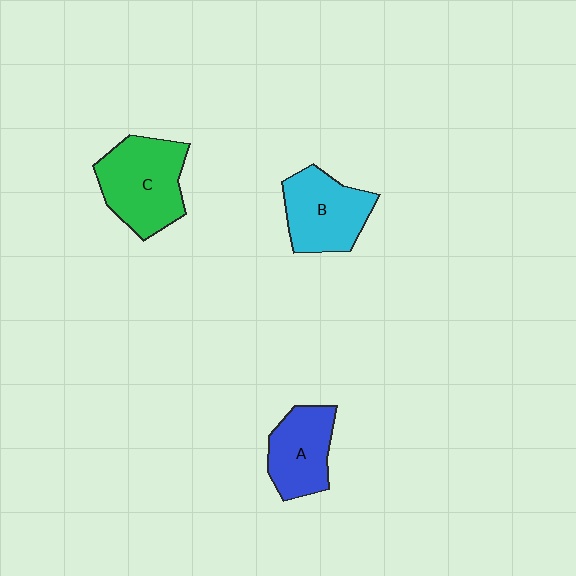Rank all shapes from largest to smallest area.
From largest to smallest: C (green), B (cyan), A (blue).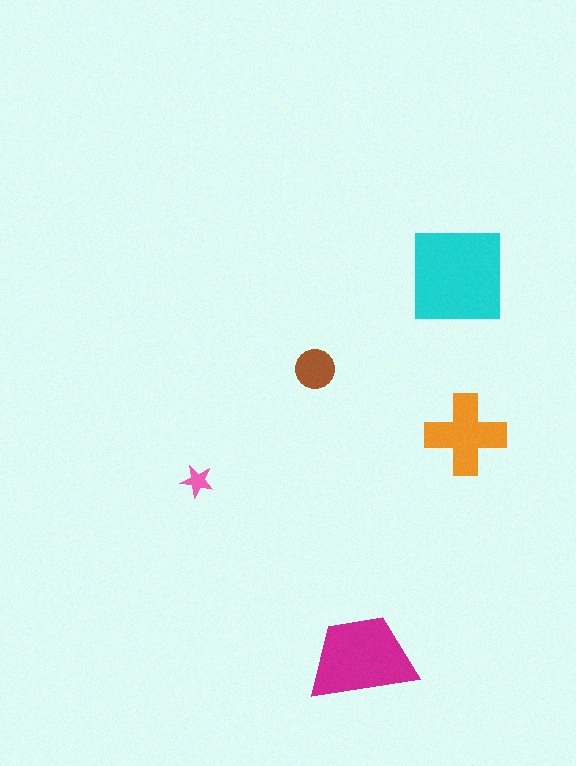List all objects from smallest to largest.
The pink star, the brown circle, the orange cross, the magenta trapezoid, the cyan square.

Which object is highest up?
The cyan square is topmost.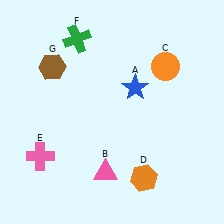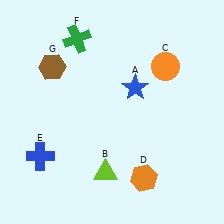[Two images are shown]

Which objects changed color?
B changed from pink to lime. E changed from pink to blue.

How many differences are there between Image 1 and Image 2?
There are 2 differences between the two images.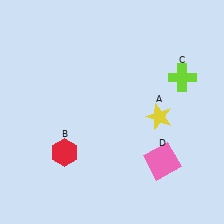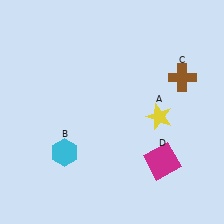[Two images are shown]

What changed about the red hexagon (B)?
In Image 1, B is red. In Image 2, it changed to cyan.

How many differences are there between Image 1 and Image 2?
There are 3 differences between the two images.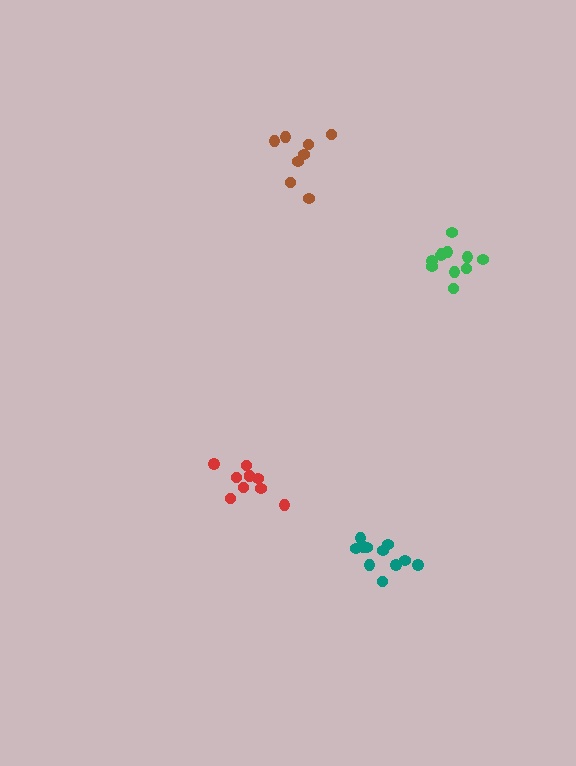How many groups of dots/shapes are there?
There are 4 groups.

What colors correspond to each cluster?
The clusters are colored: brown, red, green, teal.